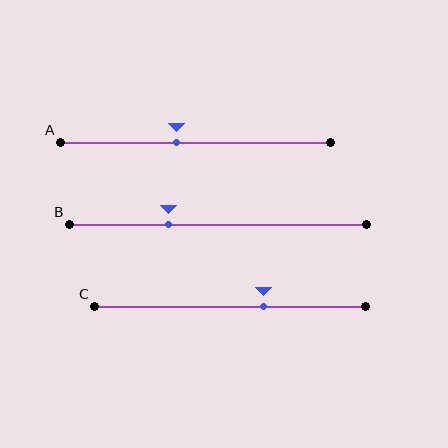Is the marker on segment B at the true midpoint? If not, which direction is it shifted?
No, the marker on segment B is shifted to the left by about 17% of the segment length.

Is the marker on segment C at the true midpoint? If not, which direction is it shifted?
No, the marker on segment C is shifted to the right by about 12% of the segment length.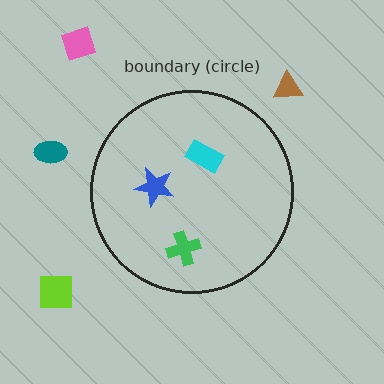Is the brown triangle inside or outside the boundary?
Outside.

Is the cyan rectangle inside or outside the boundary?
Inside.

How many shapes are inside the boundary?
3 inside, 4 outside.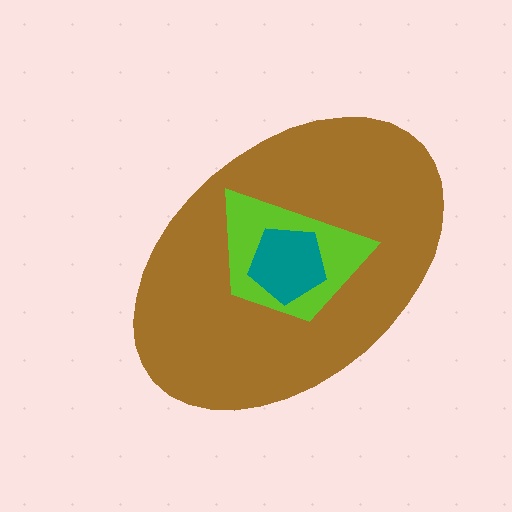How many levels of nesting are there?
3.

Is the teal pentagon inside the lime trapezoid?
Yes.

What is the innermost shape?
The teal pentagon.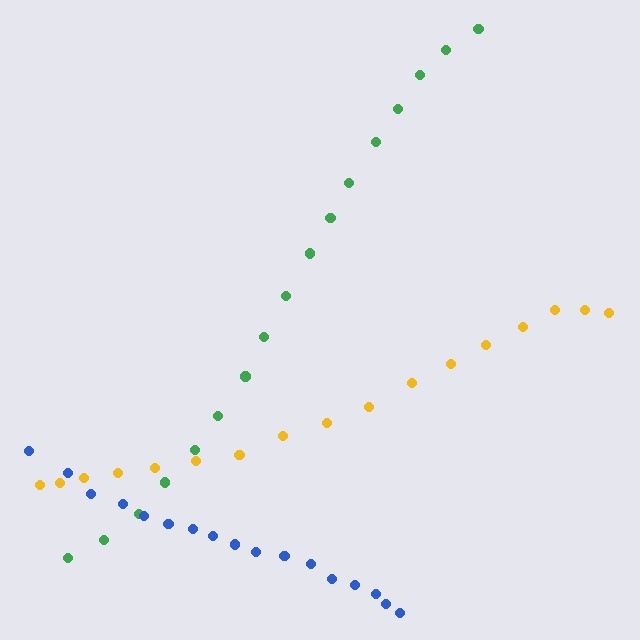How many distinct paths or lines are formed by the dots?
There are 3 distinct paths.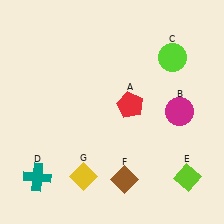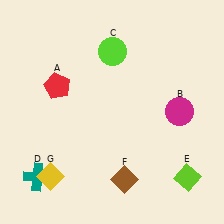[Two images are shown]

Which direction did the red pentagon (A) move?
The red pentagon (A) moved left.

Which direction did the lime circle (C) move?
The lime circle (C) moved left.